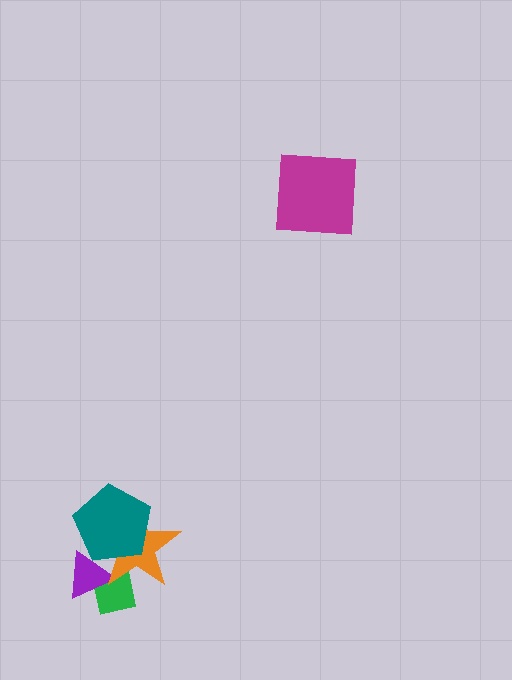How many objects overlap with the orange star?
3 objects overlap with the orange star.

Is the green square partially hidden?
Yes, it is partially covered by another shape.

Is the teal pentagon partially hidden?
No, no other shape covers it.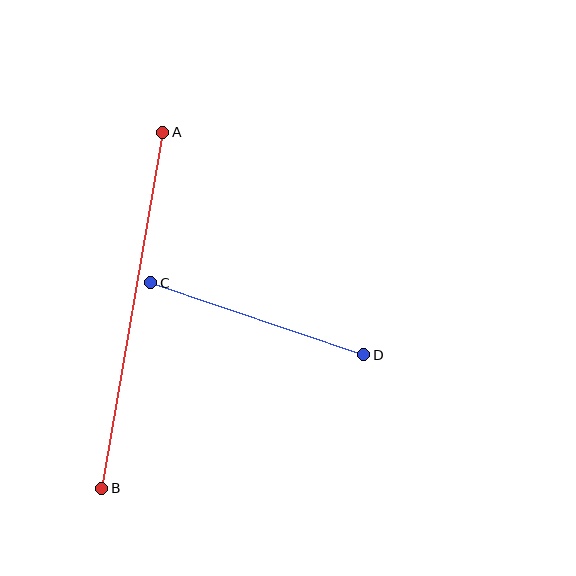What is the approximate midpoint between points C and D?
The midpoint is at approximately (257, 319) pixels.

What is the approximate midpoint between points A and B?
The midpoint is at approximately (132, 310) pixels.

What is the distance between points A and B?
The distance is approximately 362 pixels.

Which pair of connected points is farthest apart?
Points A and B are farthest apart.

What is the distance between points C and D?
The distance is approximately 225 pixels.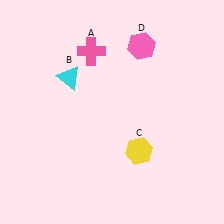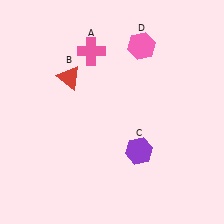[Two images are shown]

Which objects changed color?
B changed from cyan to red. C changed from yellow to purple.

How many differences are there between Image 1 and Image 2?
There are 2 differences between the two images.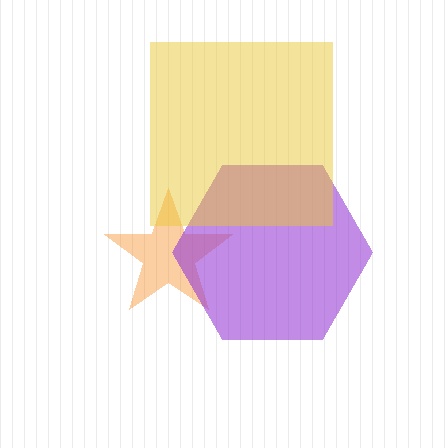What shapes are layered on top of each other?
The layered shapes are: an orange star, a purple hexagon, a yellow square.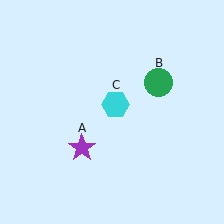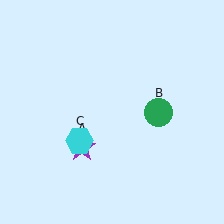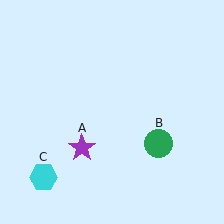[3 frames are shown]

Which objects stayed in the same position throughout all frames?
Purple star (object A) remained stationary.